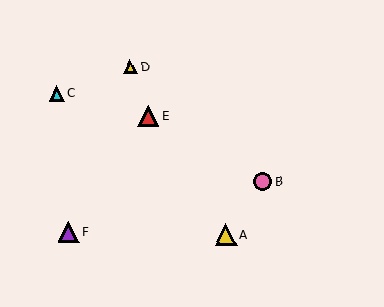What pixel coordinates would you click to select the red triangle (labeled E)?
Click at (148, 116) to select the red triangle E.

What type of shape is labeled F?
Shape F is a purple triangle.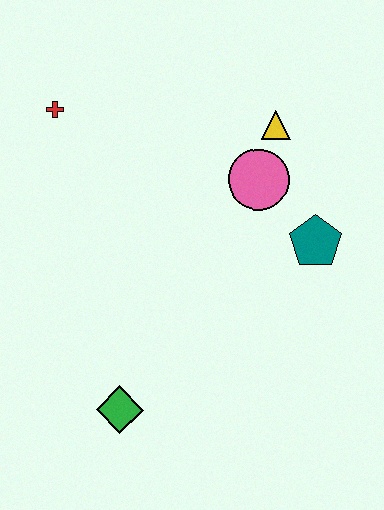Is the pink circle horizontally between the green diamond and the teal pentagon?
Yes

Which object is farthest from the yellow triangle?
The green diamond is farthest from the yellow triangle.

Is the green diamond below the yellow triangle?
Yes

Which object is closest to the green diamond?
The teal pentagon is closest to the green diamond.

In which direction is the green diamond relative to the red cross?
The green diamond is below the red cross.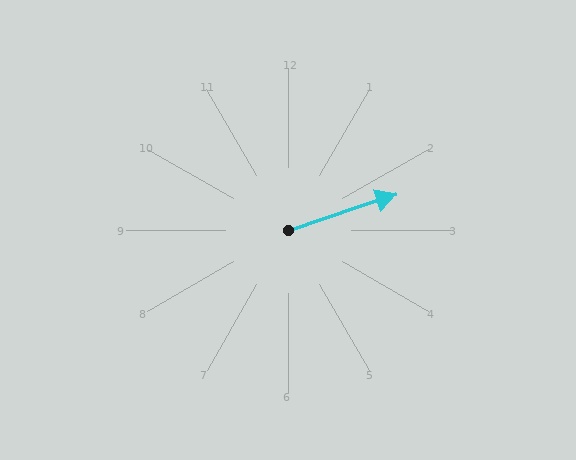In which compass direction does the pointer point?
East.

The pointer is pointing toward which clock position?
Roughly 2 o'clock.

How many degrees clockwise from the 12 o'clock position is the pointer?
Approximately 72 degrees.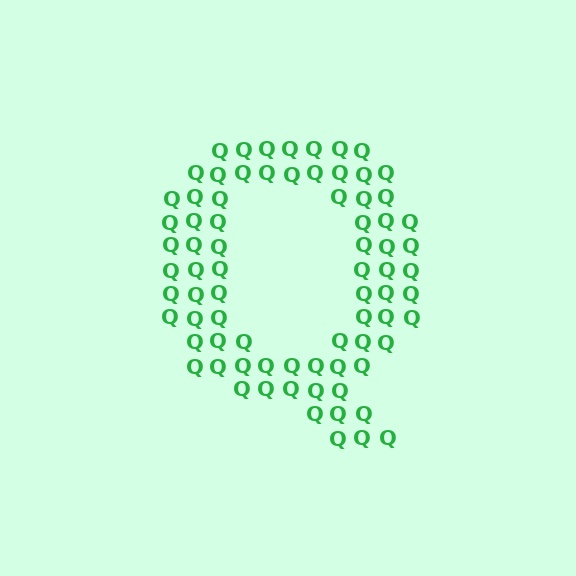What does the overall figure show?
The overall figure shows the letter Q.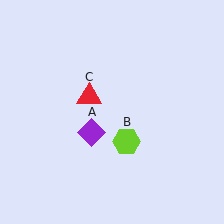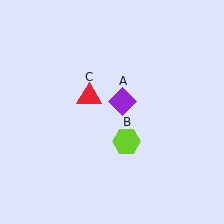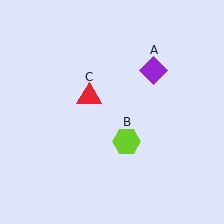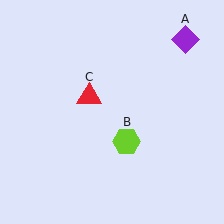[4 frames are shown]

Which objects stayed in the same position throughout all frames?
Lime hexagon (object B) and red triangle (object C) remained stationary.